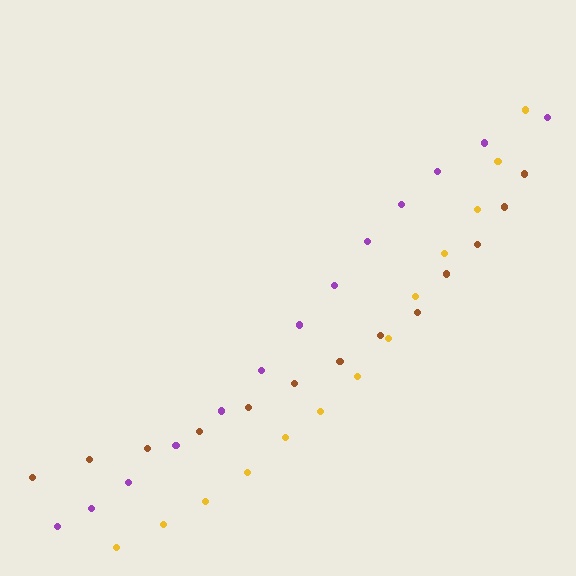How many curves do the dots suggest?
There are 3 distinct paths.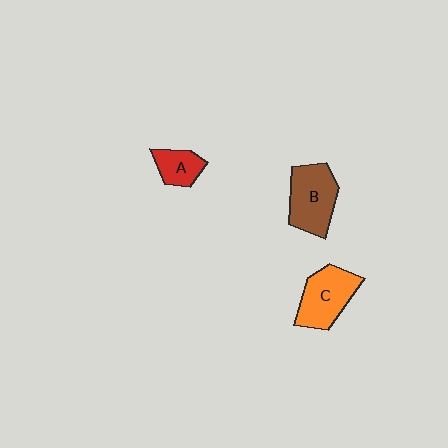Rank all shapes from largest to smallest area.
From largest to smallest: B (brown), C (orange), A (red).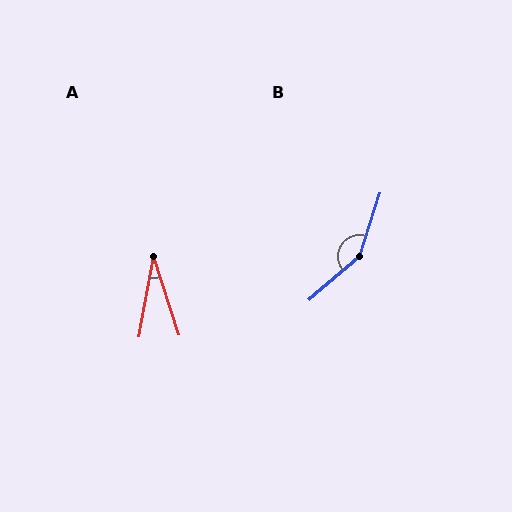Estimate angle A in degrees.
Approximately 28 degrees.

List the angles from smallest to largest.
A (28°), B (149°).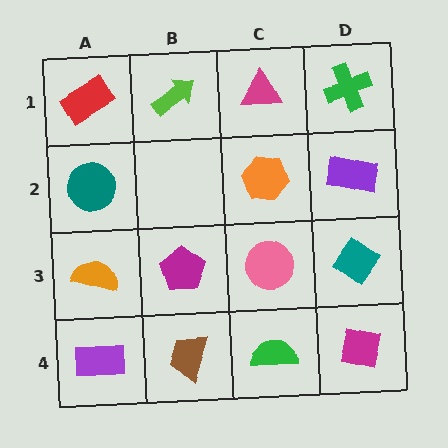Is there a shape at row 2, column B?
No, that cell is empty.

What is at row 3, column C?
A pink circle.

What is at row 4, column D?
A magenta square.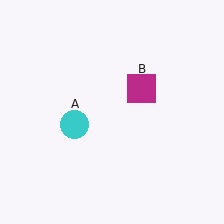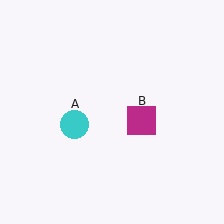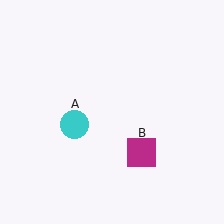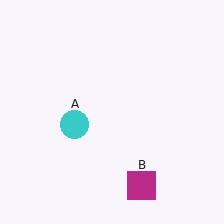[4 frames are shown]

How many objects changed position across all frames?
1 object changed position: magenta square (object B).